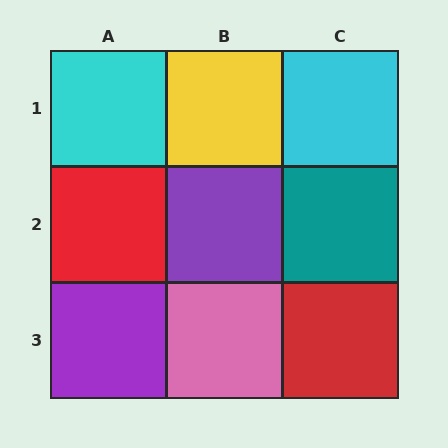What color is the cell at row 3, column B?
Pink.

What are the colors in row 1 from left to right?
Cyan, yellow, cyan.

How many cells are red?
2 cells are red.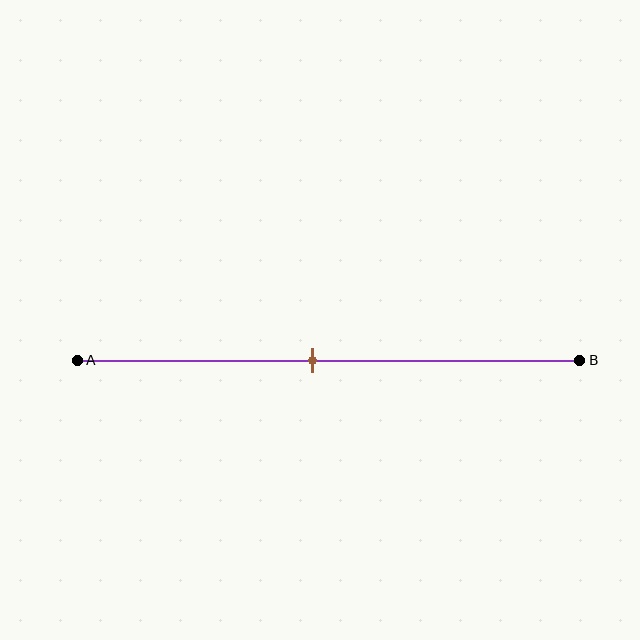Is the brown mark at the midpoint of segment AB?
No, the mark is at about 45% from A, not at the 50% midpoint.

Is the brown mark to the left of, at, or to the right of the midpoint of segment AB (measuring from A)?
The brown mark is to the left of the midpoint of segment AB.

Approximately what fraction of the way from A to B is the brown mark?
The brown mark is approximately 45% of the way from A to B.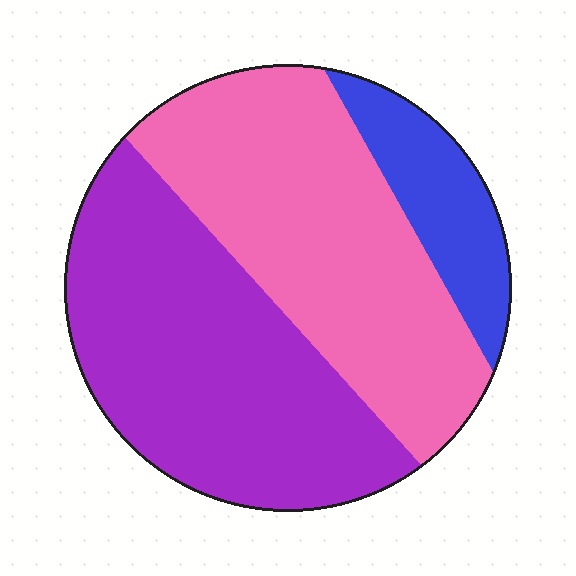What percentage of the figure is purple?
Purple takes up between a third and a half of the figure.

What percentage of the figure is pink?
Pink takes up between a third and a half of the figure.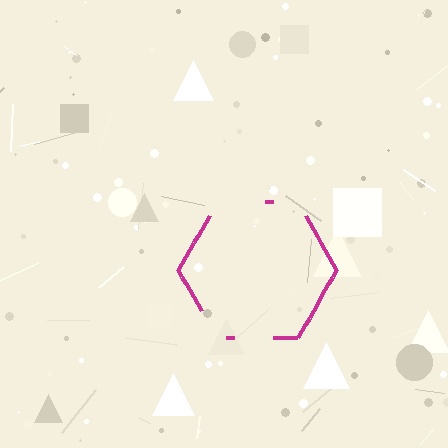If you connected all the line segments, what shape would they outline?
They would outline a hexagon.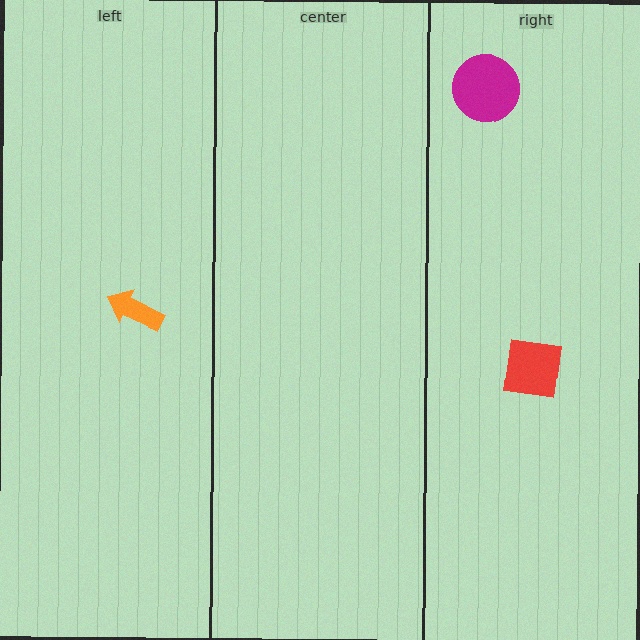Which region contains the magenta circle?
The right region.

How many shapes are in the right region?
2.